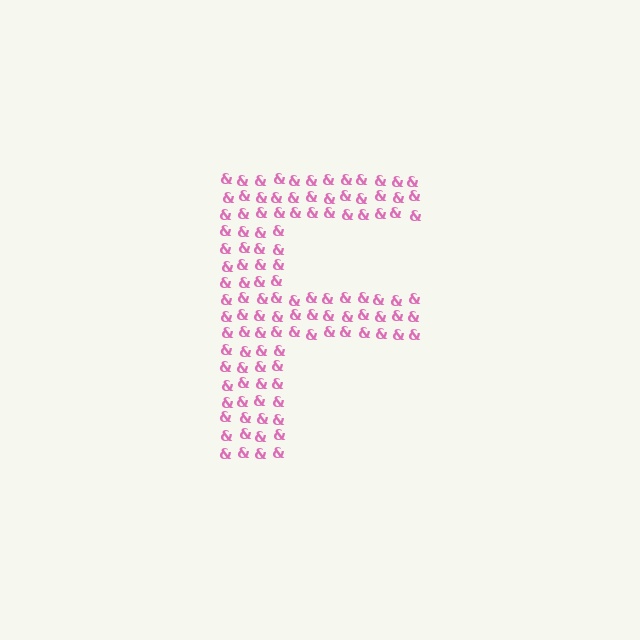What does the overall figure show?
The overall figure shows the letter F.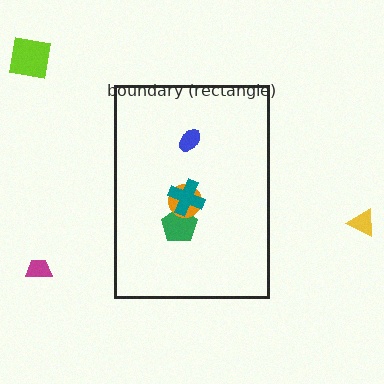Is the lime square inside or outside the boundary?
Outside.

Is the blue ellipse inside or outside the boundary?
Inside.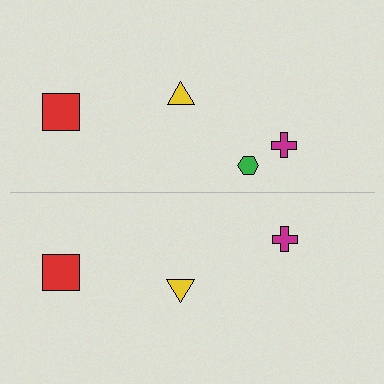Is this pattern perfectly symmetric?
No, the pattern is not perfectly symmetric. A green hexagon is missing from the bottom side.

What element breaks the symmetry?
A green hexagon is missing from the bottom side.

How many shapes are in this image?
There are 7 shapes in this image.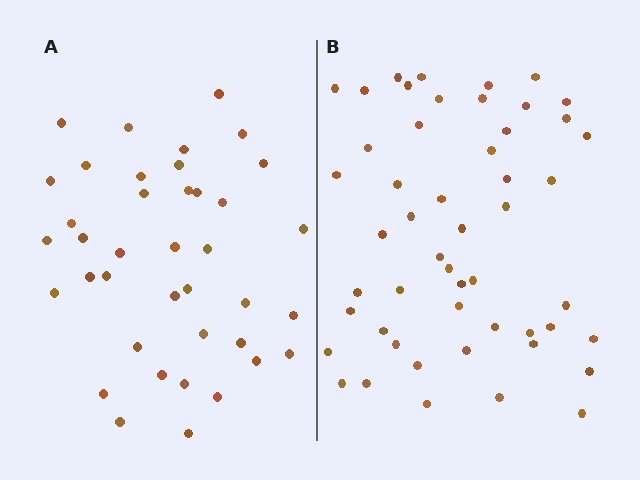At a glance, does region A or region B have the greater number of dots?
Region B (the right region) has more dots.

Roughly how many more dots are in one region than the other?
Region B has roughly 12 or so more dots than region A.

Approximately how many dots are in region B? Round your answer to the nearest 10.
About 50 dots. (The exact count is 51, which rounds to 50.)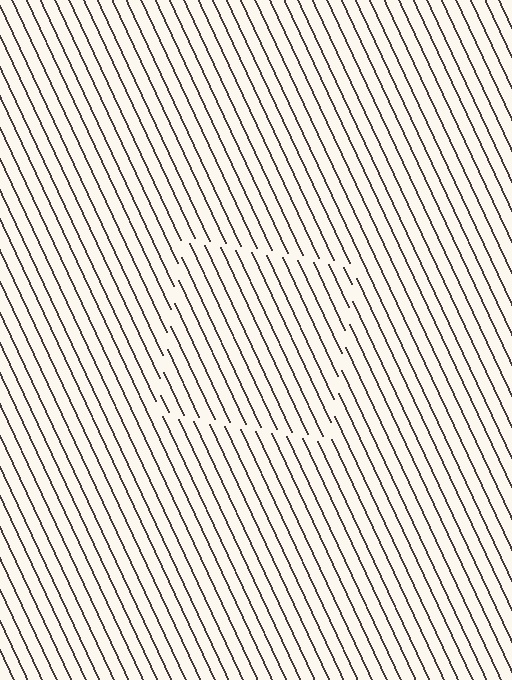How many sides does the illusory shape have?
4 sides — the line-ends trace a square.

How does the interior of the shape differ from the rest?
The interior of the shape contains the same grating, shifted by half a period — the contour is defined by the phase discontinuity where line-ends from the inner and outer gratings abut.